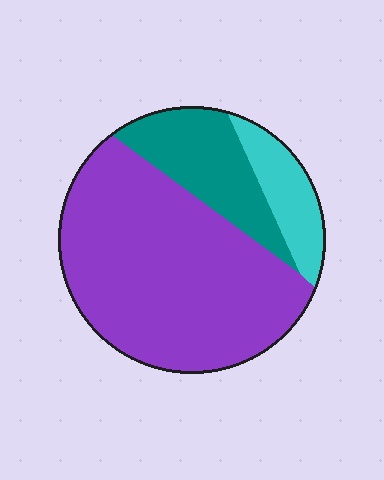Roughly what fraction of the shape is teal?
Teal takes up about one fifth (1/5) of the shape.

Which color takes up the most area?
Purple, at roughly 65%.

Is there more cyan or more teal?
Teal.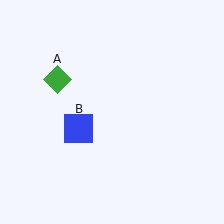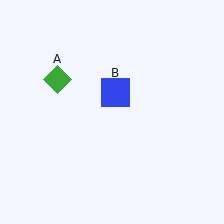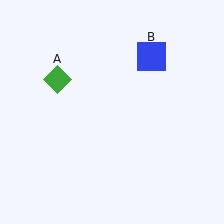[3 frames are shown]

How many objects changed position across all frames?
1 object changed position: blue square (object B).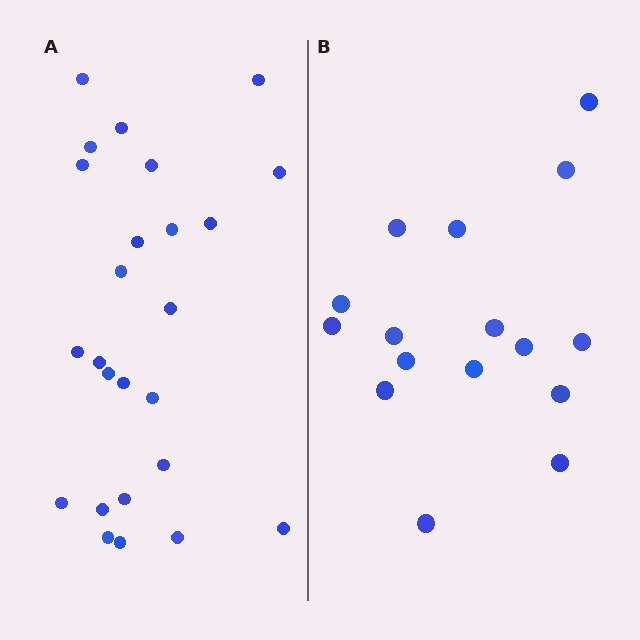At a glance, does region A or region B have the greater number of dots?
Region A (the left region) has more dots.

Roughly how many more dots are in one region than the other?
Region A has roughly 8 or so more dots than region B.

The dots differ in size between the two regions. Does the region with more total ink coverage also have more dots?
No. Region B has more total ink coverage because its dots are larger, but region A actually contains more individual dots. Total area can be misleading — the number of items is what matters here.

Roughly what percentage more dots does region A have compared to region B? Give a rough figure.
About 55% more.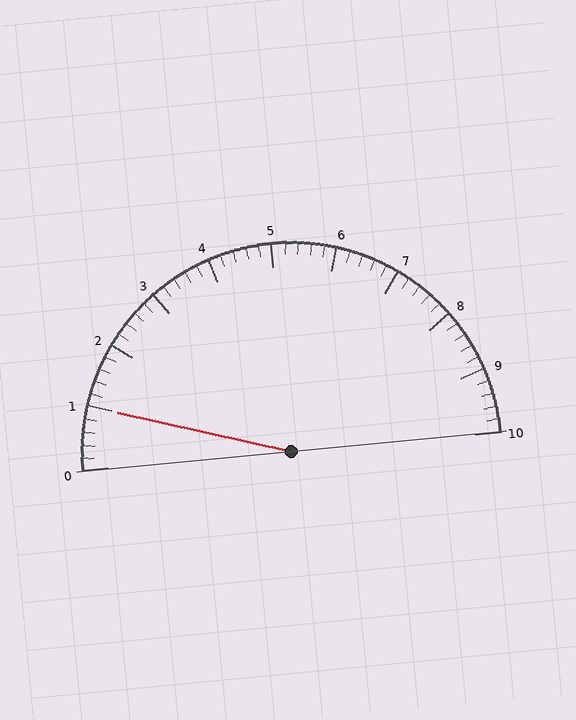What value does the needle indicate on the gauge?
The needle indicates approximately 1.0.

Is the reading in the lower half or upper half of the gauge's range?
The reading is in the lower half of the range (0 to 10).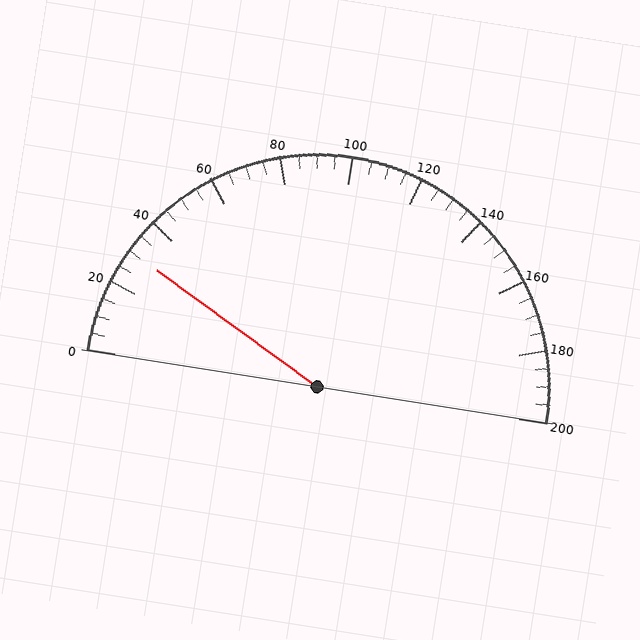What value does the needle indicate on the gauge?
The needle indicates approximately 30.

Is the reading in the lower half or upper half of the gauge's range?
The reading is in the lower half of the range (0 to 200).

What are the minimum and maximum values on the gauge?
The gauge ranges from 0 to 200.